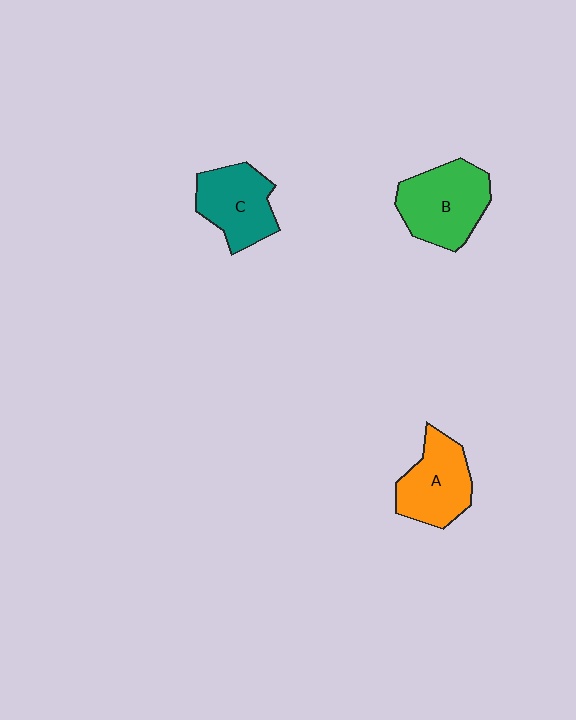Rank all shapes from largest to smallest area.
From largest to smallest: B (green), A (orange), C (teal).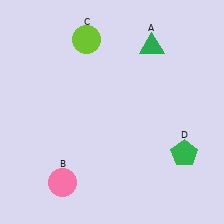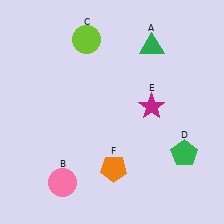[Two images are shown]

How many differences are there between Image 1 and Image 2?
There are 2 differences between the two images.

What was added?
A magenta star (E), an orange pentagon (F) were added in Image 2.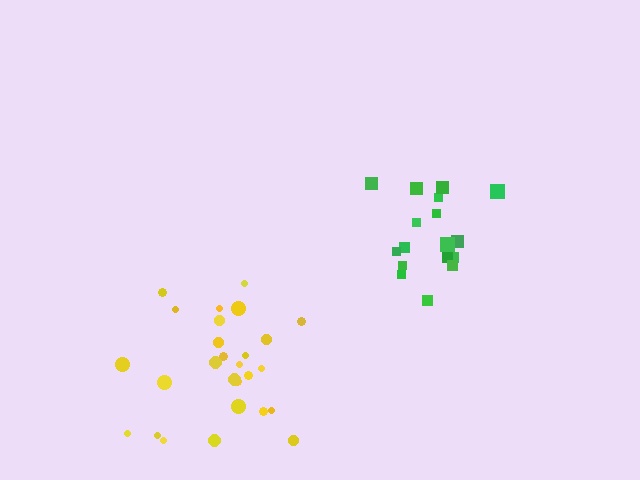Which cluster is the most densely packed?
Green.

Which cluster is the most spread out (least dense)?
Yellow.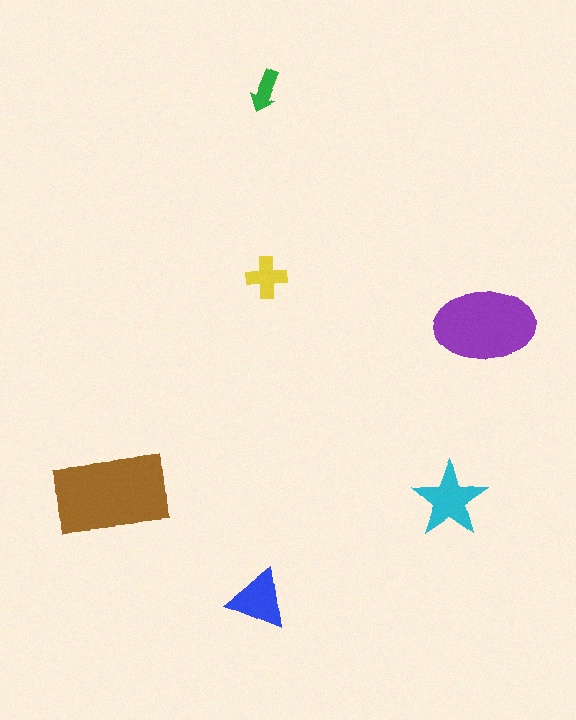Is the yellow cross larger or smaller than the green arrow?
Larger.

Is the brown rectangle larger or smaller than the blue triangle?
Larger.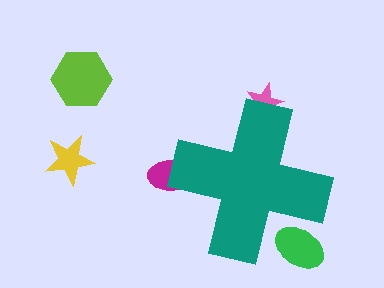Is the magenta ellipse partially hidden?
Yes, the magenta ellipse is partially hidden behind the teal cross.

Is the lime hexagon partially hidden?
No, the lime hexagon is fully visible.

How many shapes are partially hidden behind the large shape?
3 shapes are partially hidden.